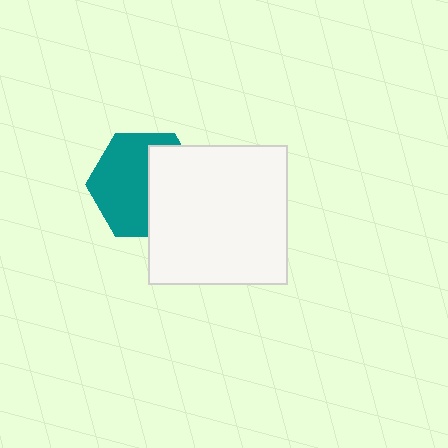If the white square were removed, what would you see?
You would see the complete teal hexagon.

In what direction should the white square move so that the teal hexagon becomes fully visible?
The white square should move right. That is the shortest direction to clear the overlap and leave the teal hexagon fully visible.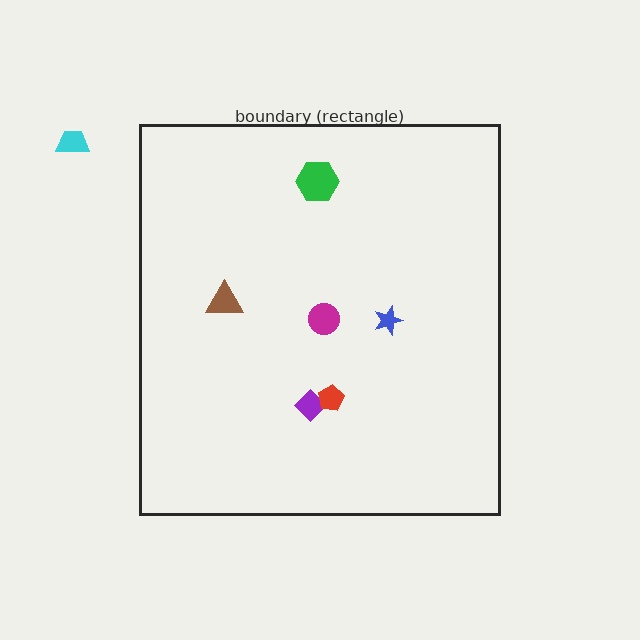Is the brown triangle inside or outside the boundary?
Inside.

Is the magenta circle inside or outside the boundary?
Inside.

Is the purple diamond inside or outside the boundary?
Inside.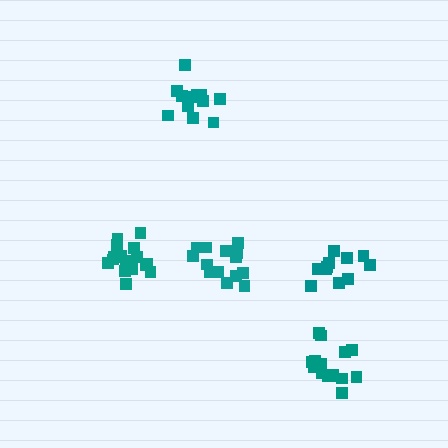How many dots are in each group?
Group 1: 17 dots, Group 2: 12 dots, Group 3: 15 dots, Group 4: 14 dots, Group 5: 11 dots (69 total).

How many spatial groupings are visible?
There are 5 spatial groupings.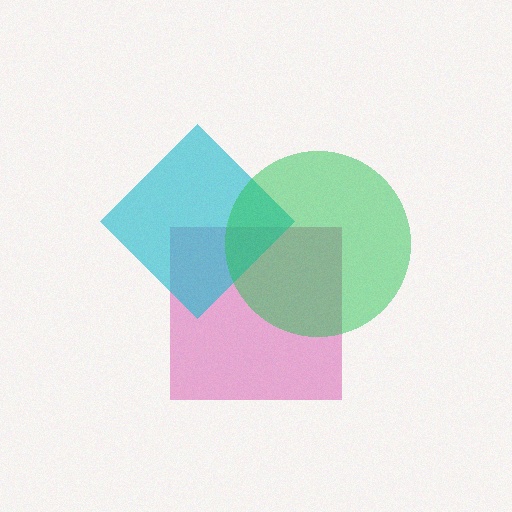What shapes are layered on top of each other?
The layered shapes are: a pink square, a cyan diamond, a green circle.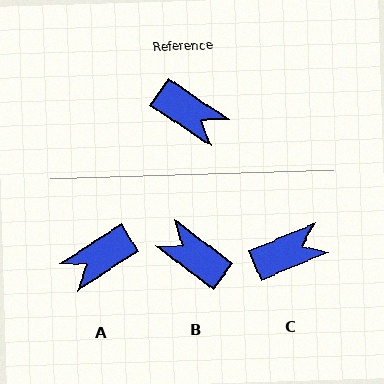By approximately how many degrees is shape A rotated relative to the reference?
Approximately 114 degrees clockwise.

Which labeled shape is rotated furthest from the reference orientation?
B, about 177 degrees away.